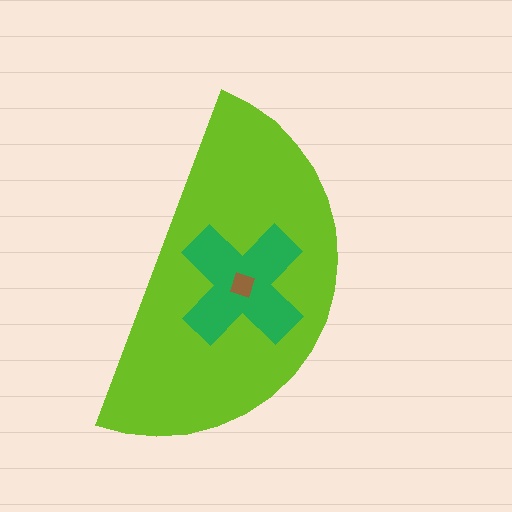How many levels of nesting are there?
3.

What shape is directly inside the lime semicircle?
The green cross.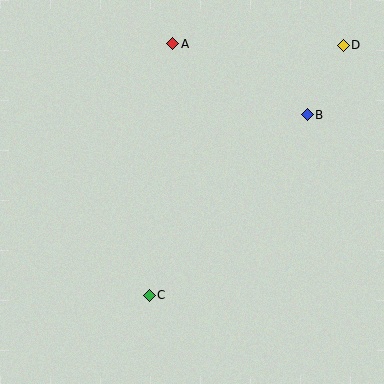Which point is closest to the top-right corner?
Point D is closest to the top-right corner.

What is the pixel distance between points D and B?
The distance between D and B is 78 pixels.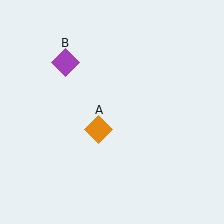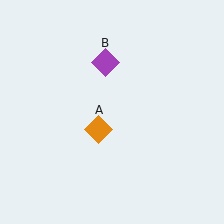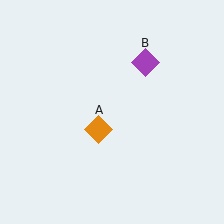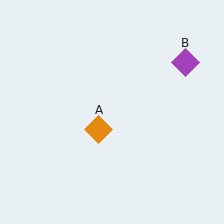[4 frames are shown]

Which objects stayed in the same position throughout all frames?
Orange diamond (object A) remained stationary.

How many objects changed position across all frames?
1 object changed position: purple diamond (object B).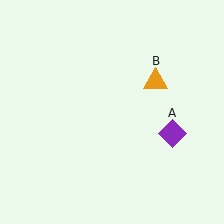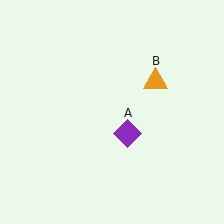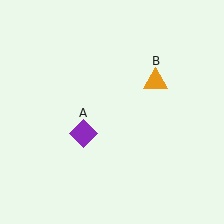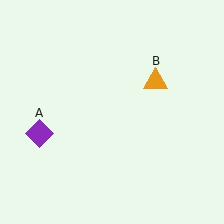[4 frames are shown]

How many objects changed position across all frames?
1 object changed position: purple diamond (object A).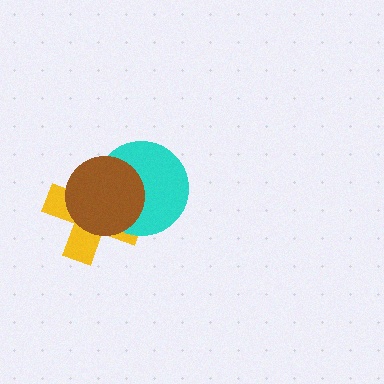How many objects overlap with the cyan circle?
2 objects overlap with the cyan circle.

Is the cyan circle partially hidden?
Yes, it is partially covered by another shape.